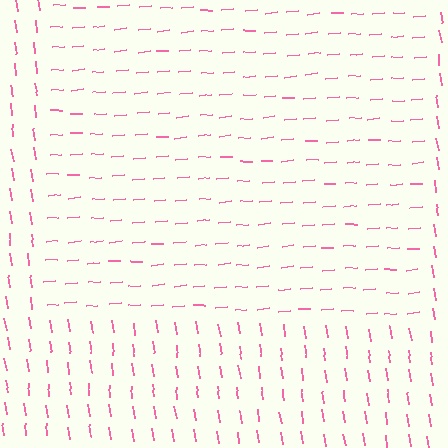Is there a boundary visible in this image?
Yes, there is a texture boundary formed by a change in line orientation.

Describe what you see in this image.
The image is filled with small pink line segments. A rectangle region in the image has lines oriented differently from the surrounding lines, creating a visible texture boundary.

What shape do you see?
I see a rectangle.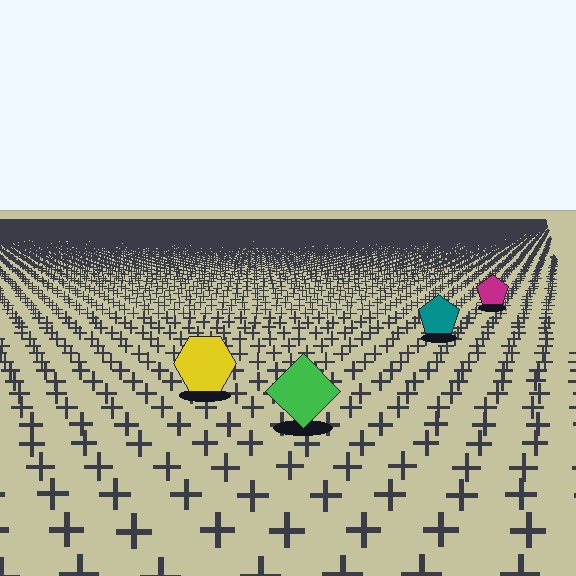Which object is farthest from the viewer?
The magenta pentagon is farthest from the viewer. It appears smaller and the ground texture around it is denser.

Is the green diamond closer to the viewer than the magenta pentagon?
Yes. The green diamond is closer — you can tell from the texture gradient: the ground texture is coarser near it.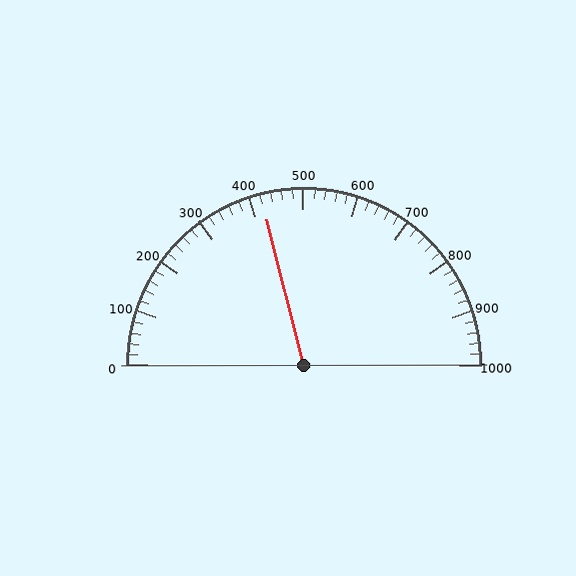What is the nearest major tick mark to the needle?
The nearest major tick mark is 400.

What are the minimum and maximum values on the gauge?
The gauge ranges from 0 to 1000.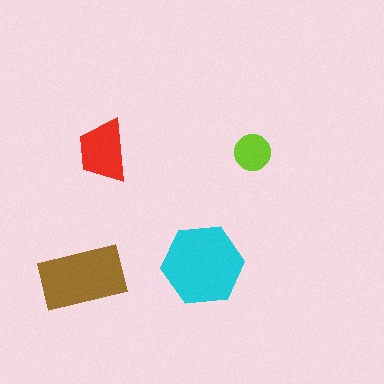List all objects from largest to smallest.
The cyan hexagon, the brown rectangle, the red trapezoid, the lime circle.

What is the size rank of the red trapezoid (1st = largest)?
3rd.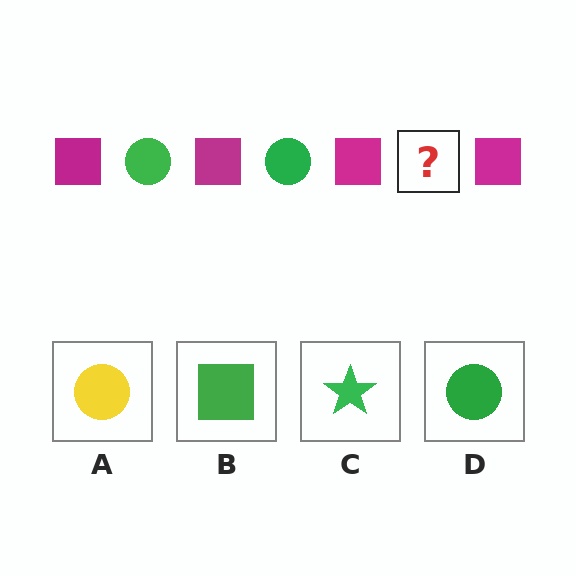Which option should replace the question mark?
Option D.